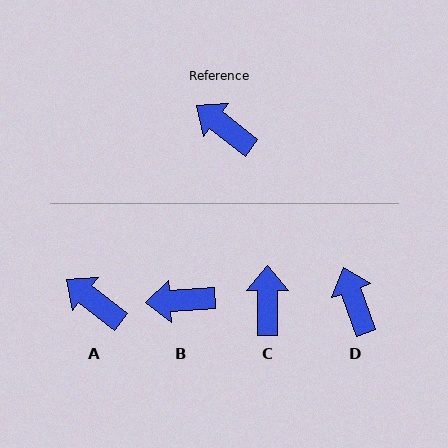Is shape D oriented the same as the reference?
No, it is off by about 33 degrees.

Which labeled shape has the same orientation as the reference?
A.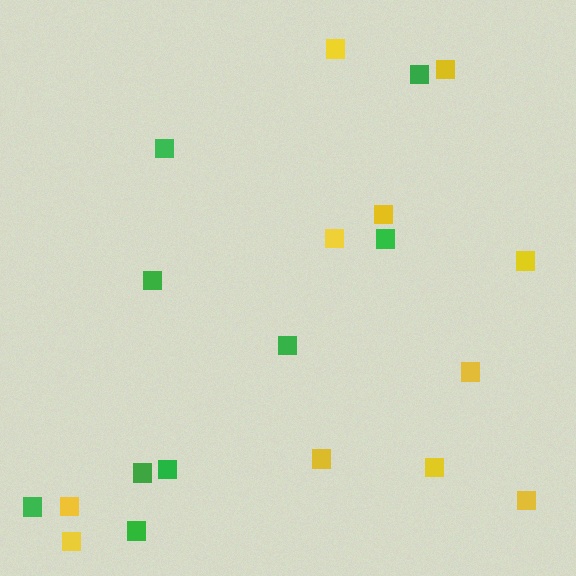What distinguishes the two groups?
There are 2 groups: one group of green squares (9) and one group of yellow squares (11).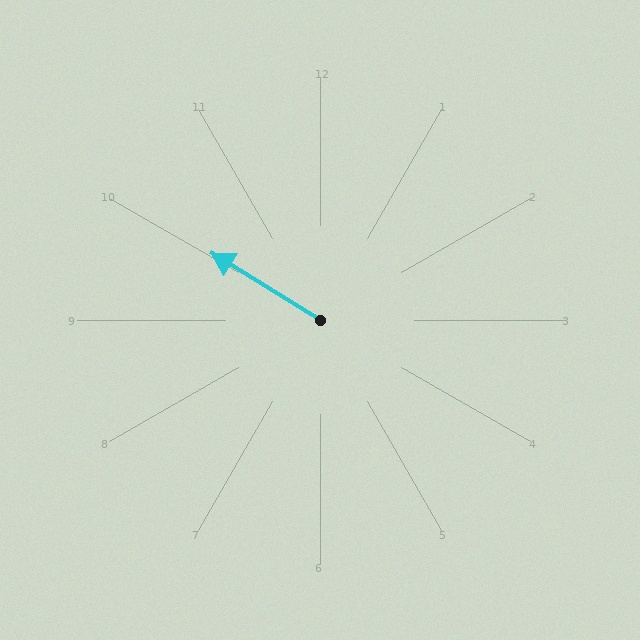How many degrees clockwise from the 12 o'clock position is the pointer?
Approximately 302 degrees.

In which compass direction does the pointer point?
Northwest.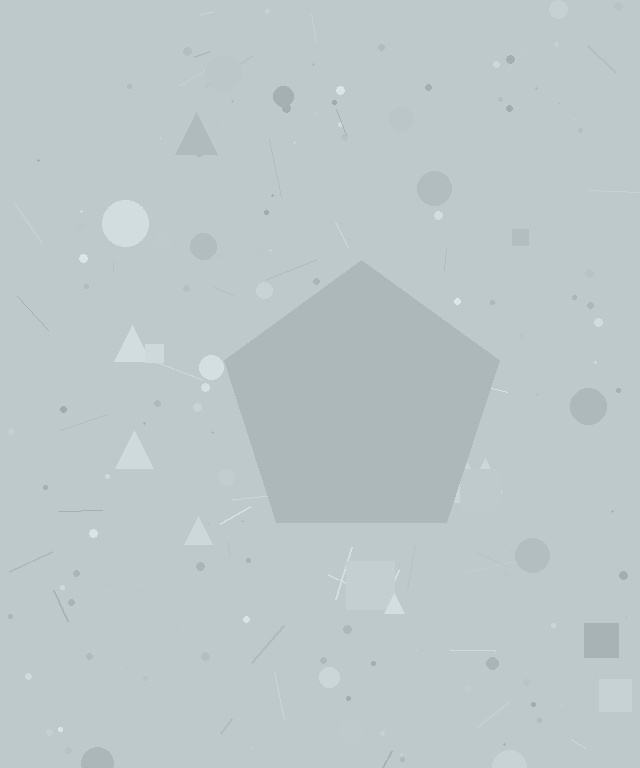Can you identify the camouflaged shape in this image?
The camouflaged shape is a pentagon.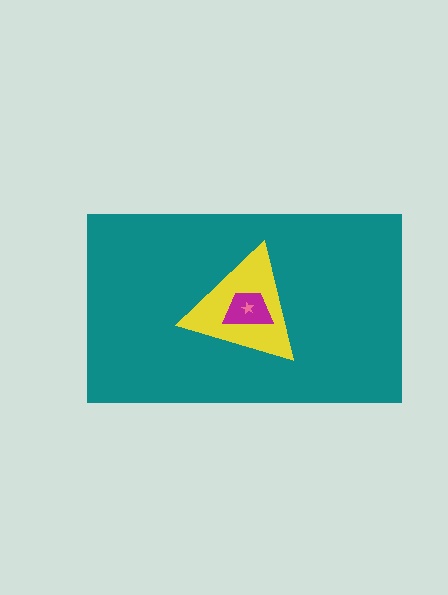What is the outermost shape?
The teal rectangle.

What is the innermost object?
The pink star.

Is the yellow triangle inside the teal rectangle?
Yes.